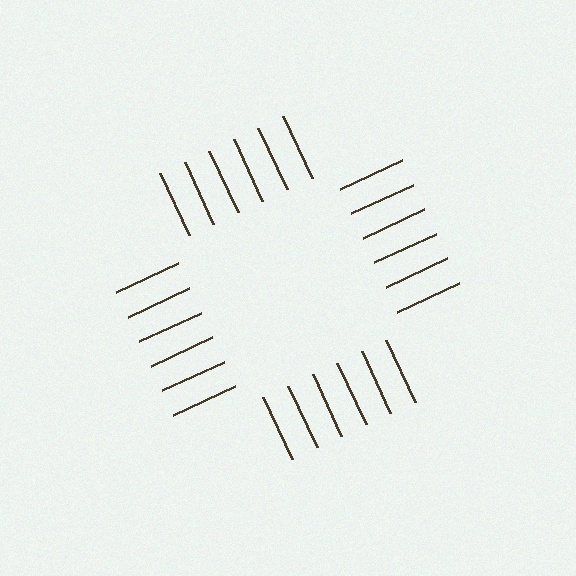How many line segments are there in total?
24 — 6 along each of the 4 edges.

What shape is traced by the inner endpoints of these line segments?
An illusory square — the line segments terminate on its edges but no continuous stroke is drawn.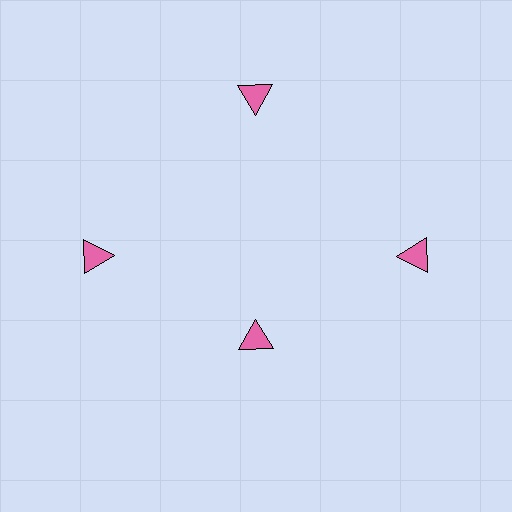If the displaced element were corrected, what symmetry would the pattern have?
It would have 4-fold rotational symmetry — the pattern would map onto itself every 90 degrees.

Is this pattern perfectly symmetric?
No. The 4 pink triangles are arranged in a ring, but one element near the 6 o'clock position is pulled inward toward the center, breaking the 4-fold rotational symmetry.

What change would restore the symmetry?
The symmetry would be restored by moving it outward, back onto the ring so that all 4 triangles sit at equal angles and equal distance from the center.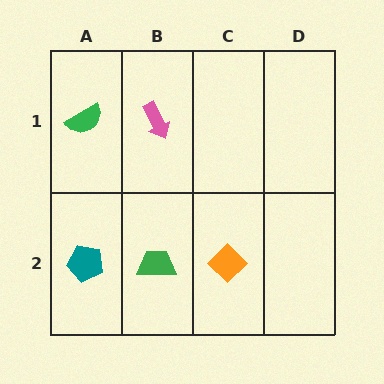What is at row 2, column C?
An orange diamond.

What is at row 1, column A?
A green semicircle.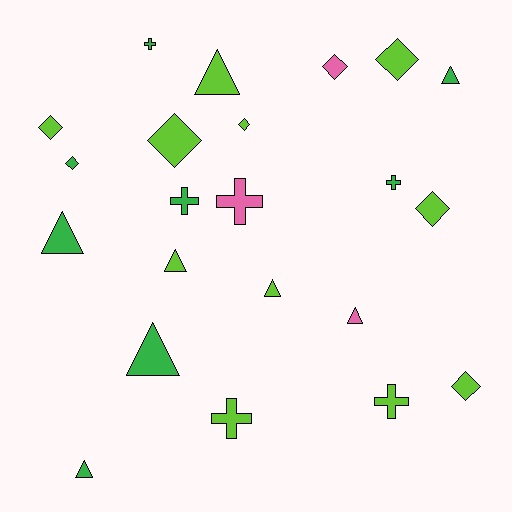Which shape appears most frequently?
Diamond, with 8 objects.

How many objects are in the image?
There are 22 objects.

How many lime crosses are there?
There are 2 lime crosses.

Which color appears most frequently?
Lime, with 11 objects.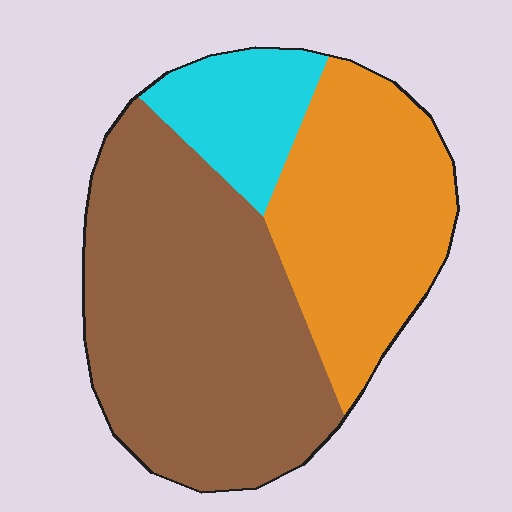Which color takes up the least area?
Cyan, at roughly 15%.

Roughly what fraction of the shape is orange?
Orange takes up about one third (1/3) of the shape.